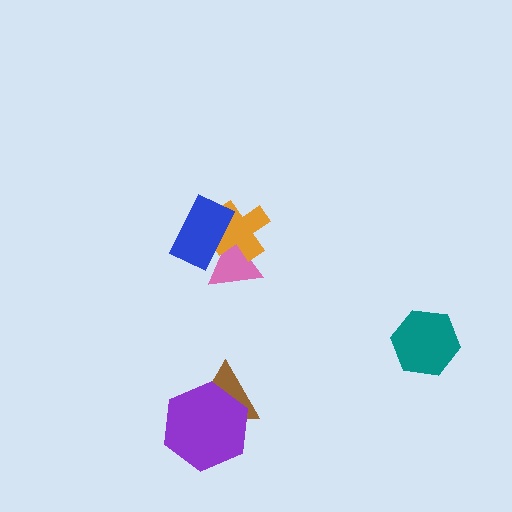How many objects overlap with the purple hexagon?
1 object overlaps with the purple hexagon.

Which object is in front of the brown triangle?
The purple hexagon is in front of the brown triangle.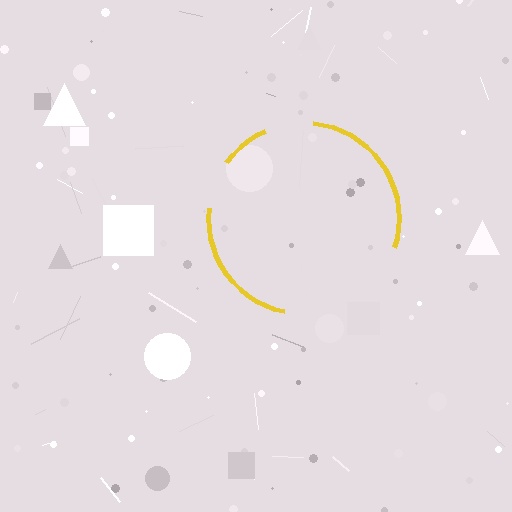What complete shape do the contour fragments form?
The contour fragments form a circle.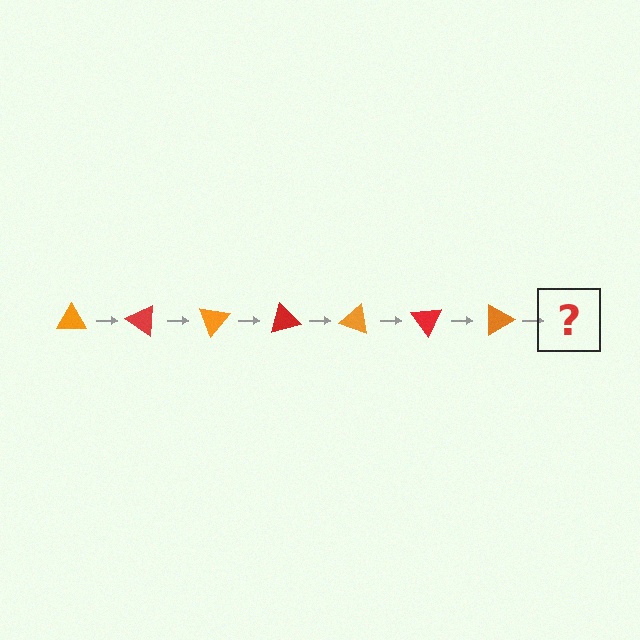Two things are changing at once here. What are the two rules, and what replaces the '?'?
The two rules are that it rotates 35 degrees each step and the color cycles through orange and red. The '?' should be a red triangle, rotated 245 degrees from the start.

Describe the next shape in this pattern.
It should be a red triangle, rotated 245 degrees from the start.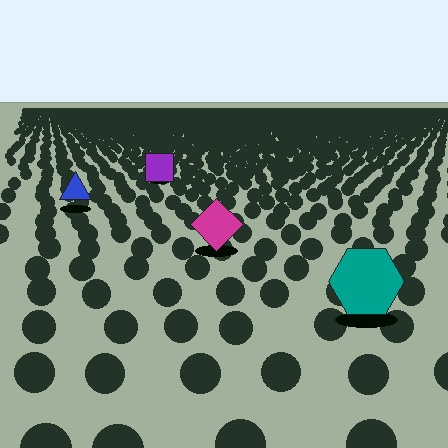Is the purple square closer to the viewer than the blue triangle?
No. The blue triangle is closer — you can tell from the texture gradient: the ground texture is coarser near it.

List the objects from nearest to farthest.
From nearest to farthest: the teal hexagon, the magenta diamond, the blue triangle, the purple square.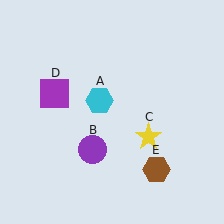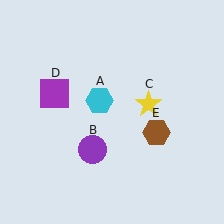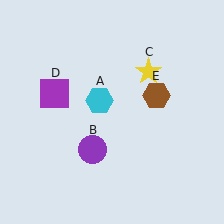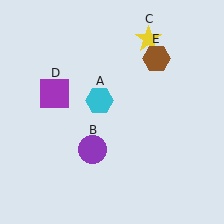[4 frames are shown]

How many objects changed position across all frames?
2 objects changed position: yellow star (object C), brown hexagon (object E).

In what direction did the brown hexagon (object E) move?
The brown hexagon (object E) moved up.